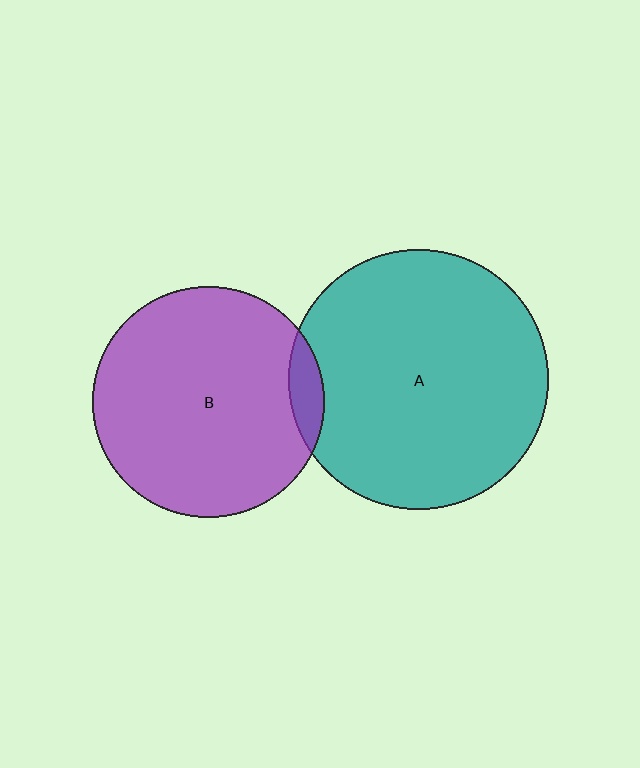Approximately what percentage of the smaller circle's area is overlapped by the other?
Approximately 5%.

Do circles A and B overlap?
Yes.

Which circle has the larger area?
Circle A (teal).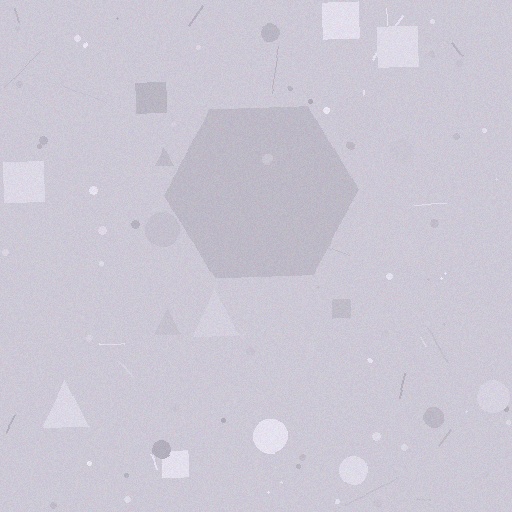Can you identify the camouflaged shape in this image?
The camouflaged shape is a hexagon.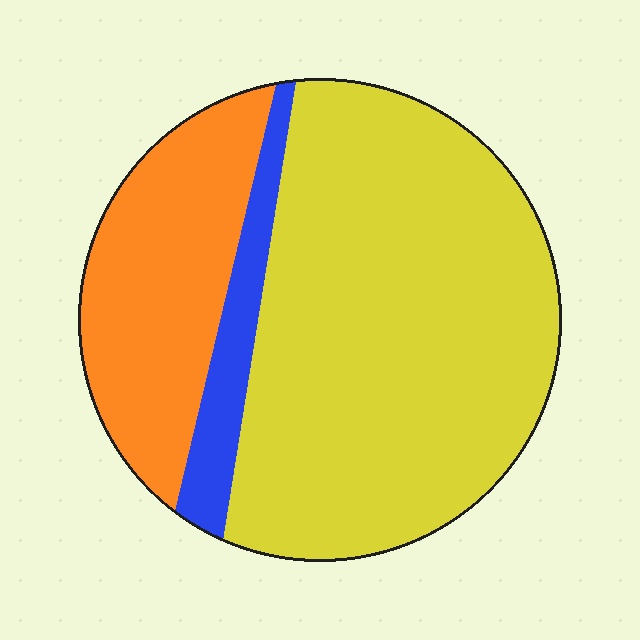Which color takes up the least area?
Blue, at roughly 10%.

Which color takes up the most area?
Yellow, at roughly 65%.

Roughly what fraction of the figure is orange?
Orange takes up about one quarter (1/4) of the figure.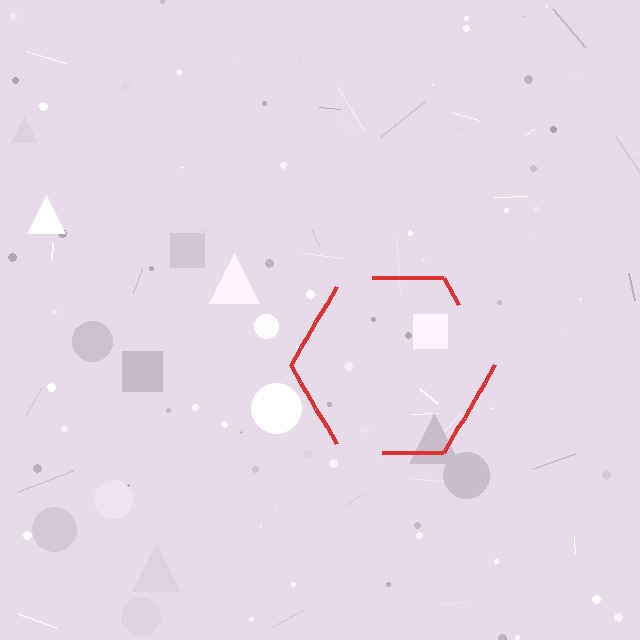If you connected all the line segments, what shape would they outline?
They would outline a hexagon.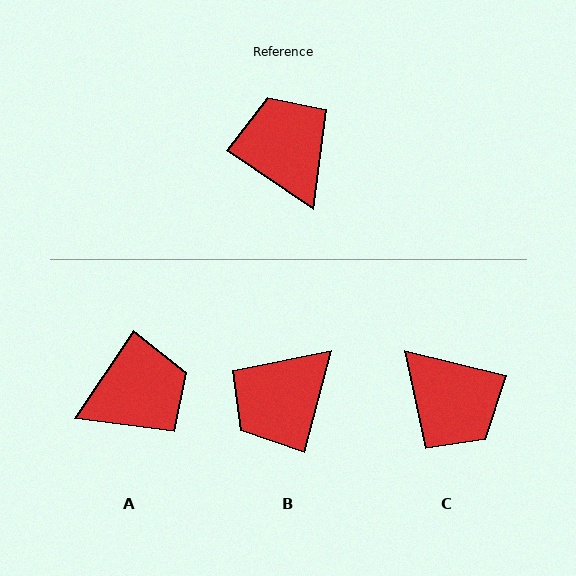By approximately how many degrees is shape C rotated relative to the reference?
Approximately 160 degrees clockwise.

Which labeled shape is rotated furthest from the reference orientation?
C, about 160 degrees away.